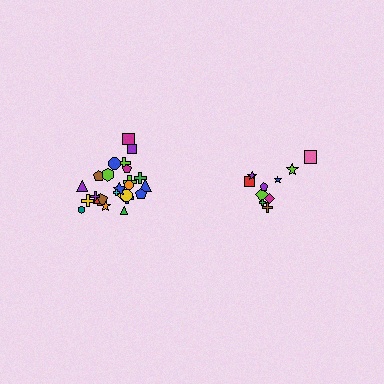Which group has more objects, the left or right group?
The left group.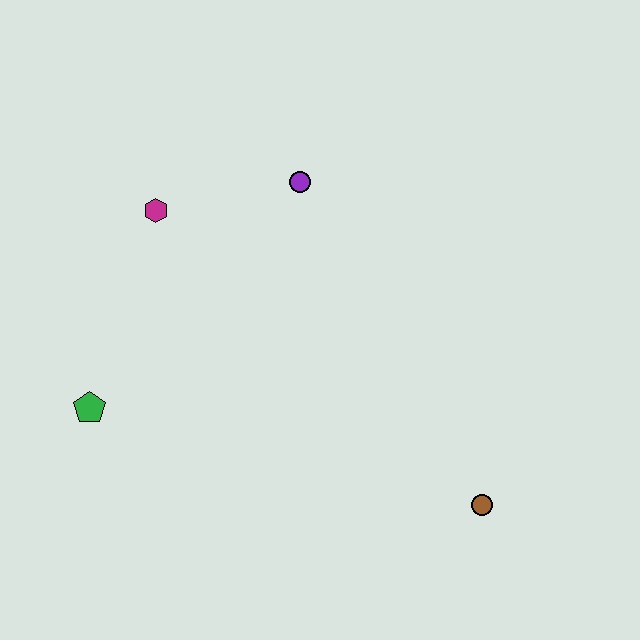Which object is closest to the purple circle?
The magenta hexagon is closest to the purple circle.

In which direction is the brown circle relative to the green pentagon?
The brown circle is to the right of the green pentagon.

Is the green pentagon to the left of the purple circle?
Yes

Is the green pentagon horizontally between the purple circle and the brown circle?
No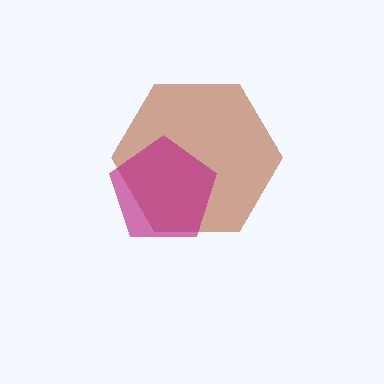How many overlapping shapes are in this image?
There are 2 overlapping shapes in the image.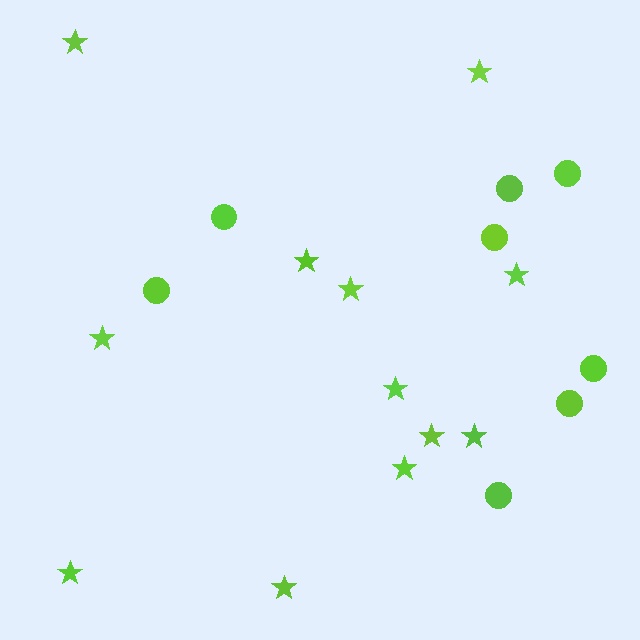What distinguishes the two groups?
There are 2 groups: one group of circles (8) and one group of stars (12).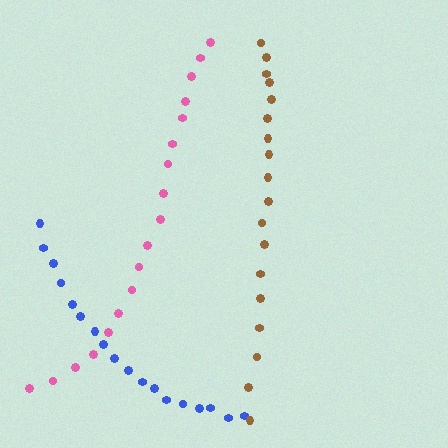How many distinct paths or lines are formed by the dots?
There are 3 distinct paths.